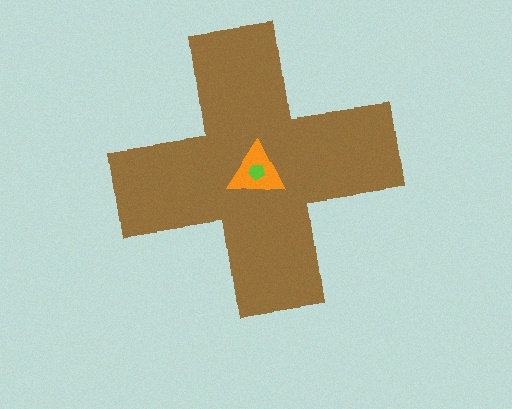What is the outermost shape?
The brown cross.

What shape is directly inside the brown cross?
The orange triangle.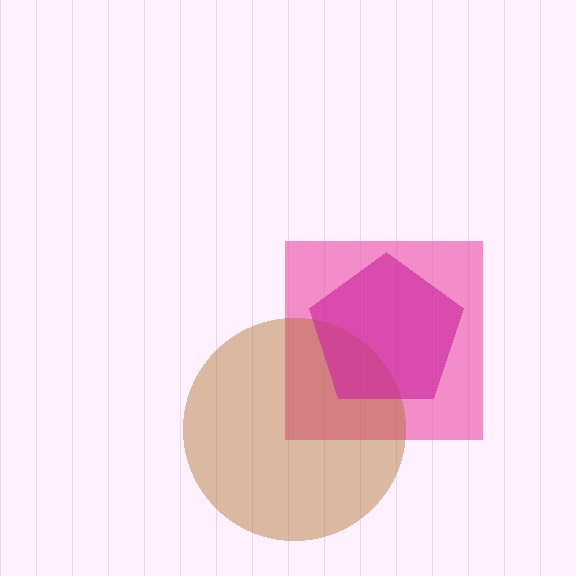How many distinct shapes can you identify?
There are 3 distinct shapes: a pink square, a brown circle, a magenta pentagon.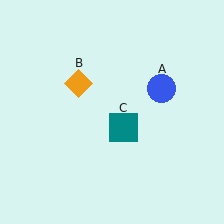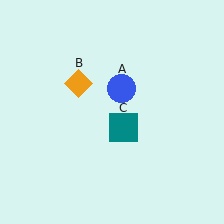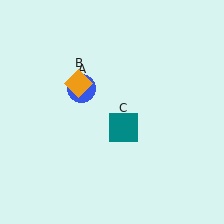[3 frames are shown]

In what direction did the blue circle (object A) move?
The blue circle (object A) moved left.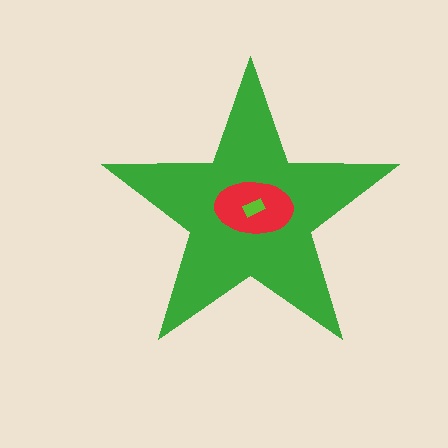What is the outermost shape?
The green star.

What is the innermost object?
The lime rectangle.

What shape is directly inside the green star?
The red ellipse.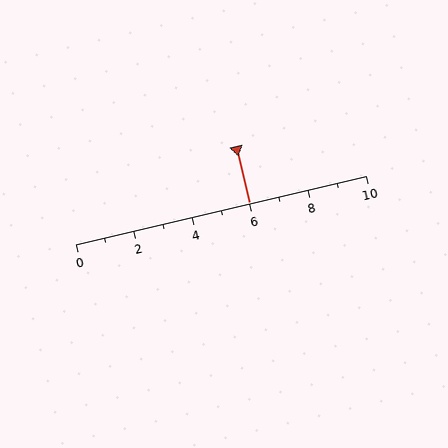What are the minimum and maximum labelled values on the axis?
The axis runs from 0 to 10.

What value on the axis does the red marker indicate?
The marker indicates approximately 6.